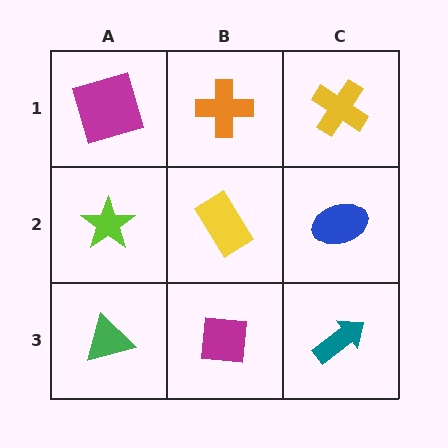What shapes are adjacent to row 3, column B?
A yellow rectangle (row 2, column B), a green triangle (row 3, column A), a teal arrow (row 3, column C).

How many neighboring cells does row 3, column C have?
2.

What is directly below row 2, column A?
A green triangle.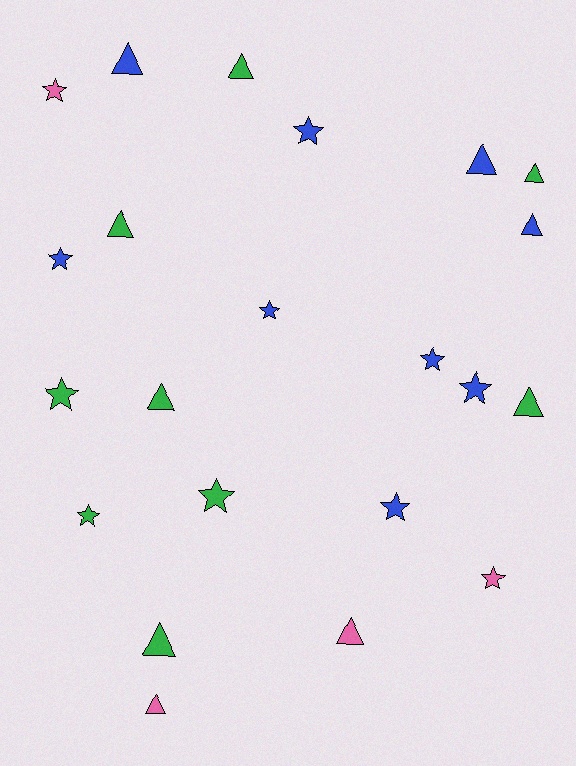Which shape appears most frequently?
Star, with 11 objects.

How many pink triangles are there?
There are 2 pink triangles.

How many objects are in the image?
There are 22 objects.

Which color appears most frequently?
Blue, with 9 objects.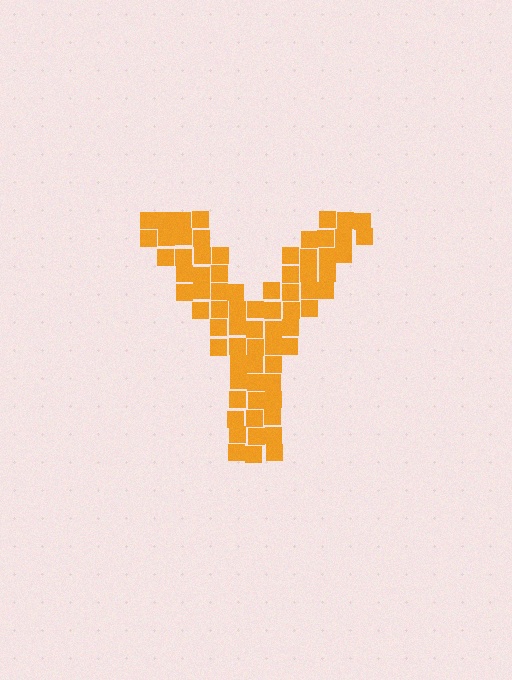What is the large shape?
The large shape is the letter Y.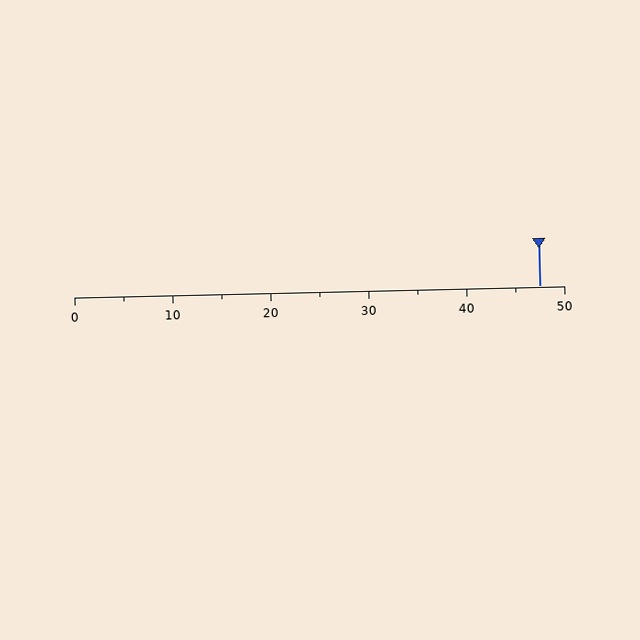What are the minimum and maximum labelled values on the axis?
The axis runs from 0 to 50.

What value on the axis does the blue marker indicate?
The marker indicates approximately 47.5.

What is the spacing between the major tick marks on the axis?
The major ticks are spaced 10 apart.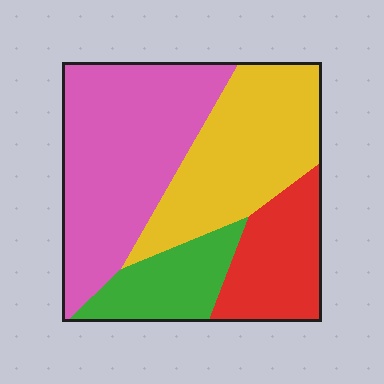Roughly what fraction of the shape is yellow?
Yellow takes up between a quarter and a half of the shape.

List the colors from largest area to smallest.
From largest to smallest: pink, yellow, red, green.